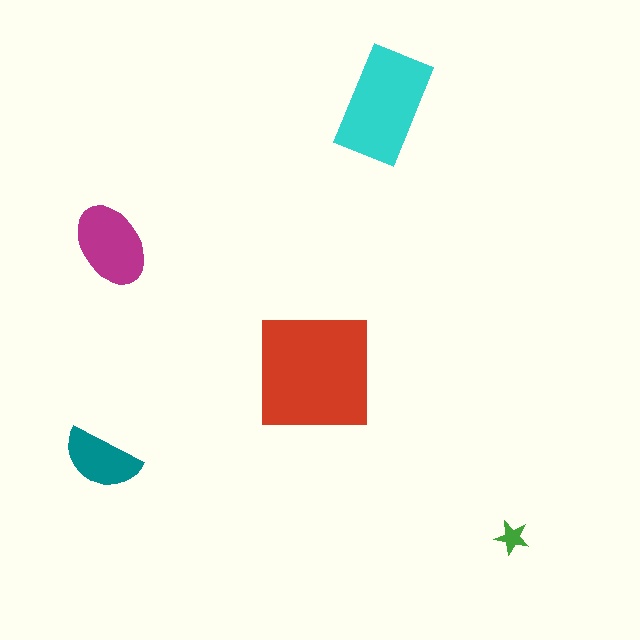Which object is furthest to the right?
The green star is rightmost.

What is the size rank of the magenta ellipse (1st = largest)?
3rd.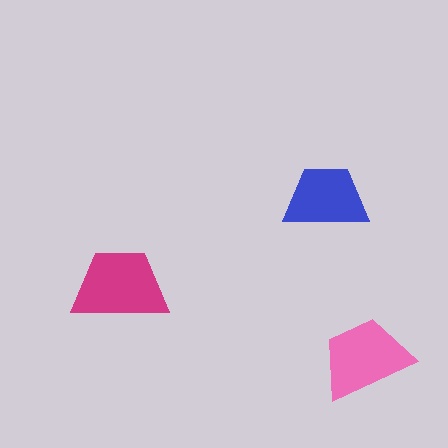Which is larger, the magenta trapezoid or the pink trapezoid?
The magenta one.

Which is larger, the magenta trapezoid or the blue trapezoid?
The magenta one.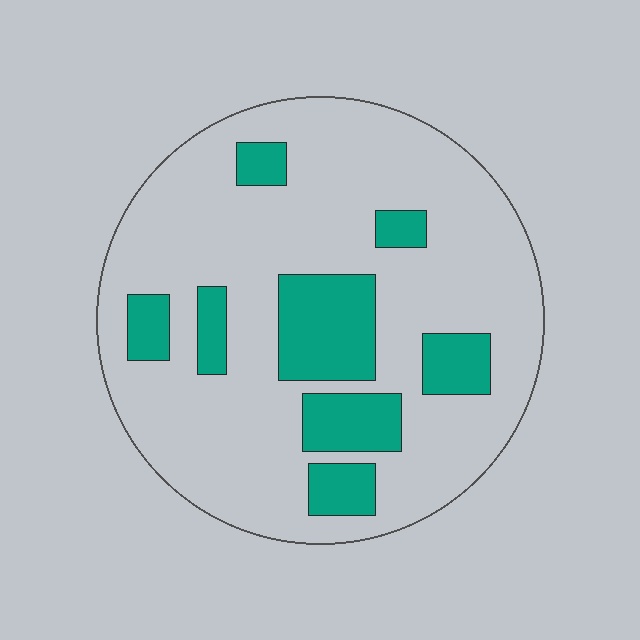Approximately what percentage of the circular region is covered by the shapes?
Approximately 20%.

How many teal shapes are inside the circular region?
8.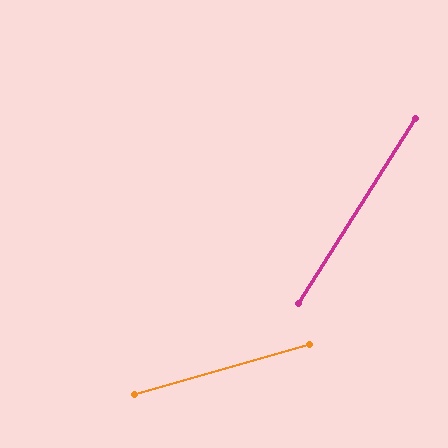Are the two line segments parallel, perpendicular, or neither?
Neither parallel nor perpendicular — they differ by about 42°.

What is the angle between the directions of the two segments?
Approximately 42 degrees.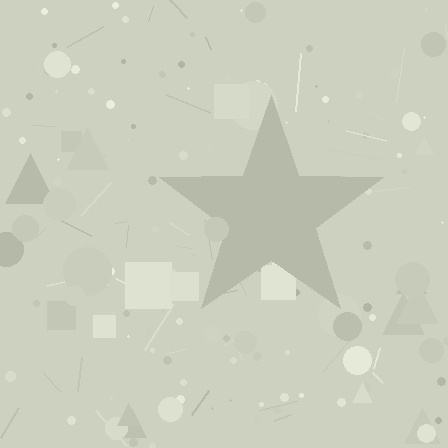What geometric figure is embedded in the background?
A star is embedded in the background.